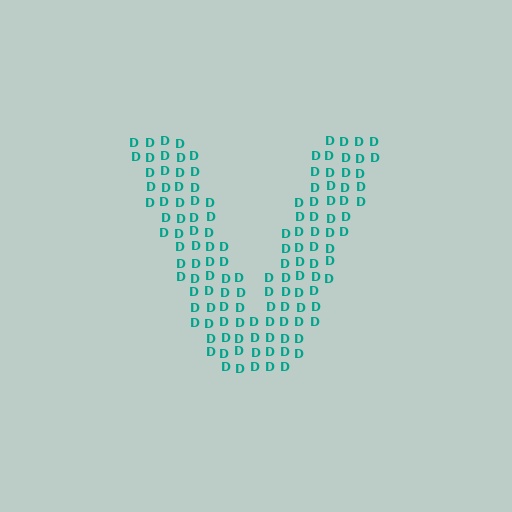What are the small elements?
The small elements are letter D's.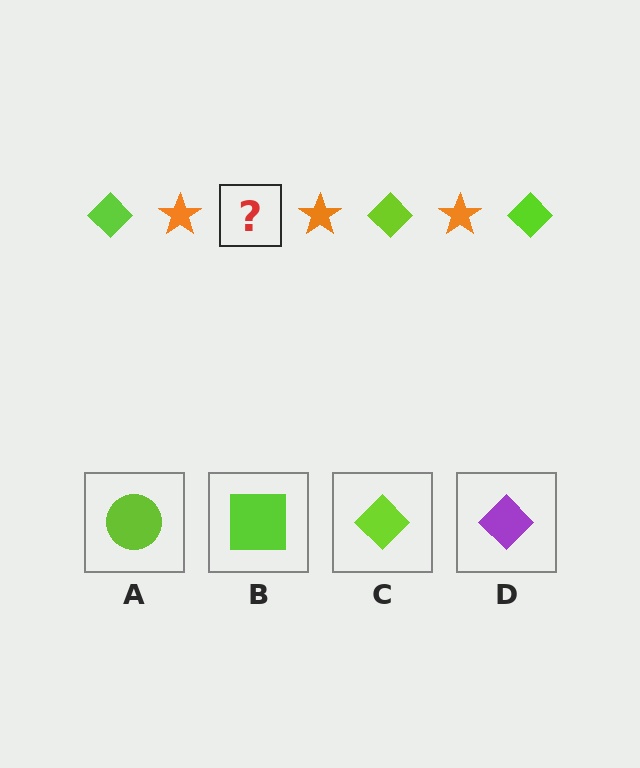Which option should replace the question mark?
Option C.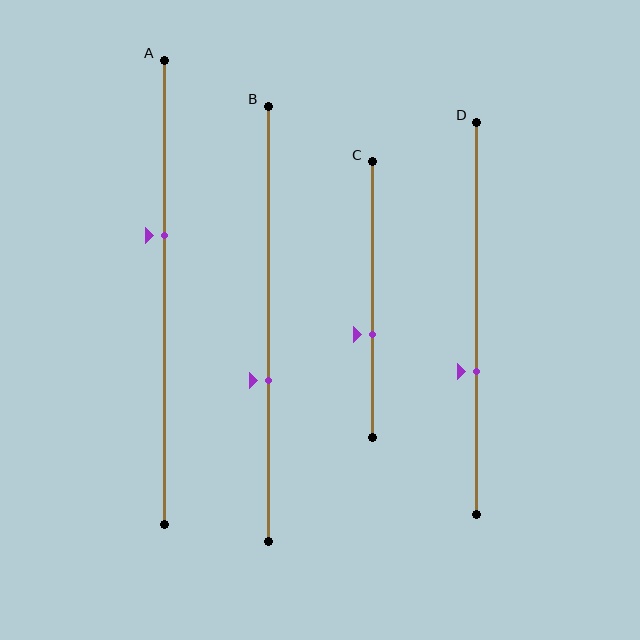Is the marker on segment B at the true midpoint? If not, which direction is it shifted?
No, the marker on segment B is shifted downward by about 13% of the segment length.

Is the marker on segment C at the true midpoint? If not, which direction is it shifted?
No, the marker on segment C is shifted downward by about 12% of the segment length.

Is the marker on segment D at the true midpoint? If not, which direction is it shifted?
No, the marker on segment D is shifted downward by about 14% of the segment length.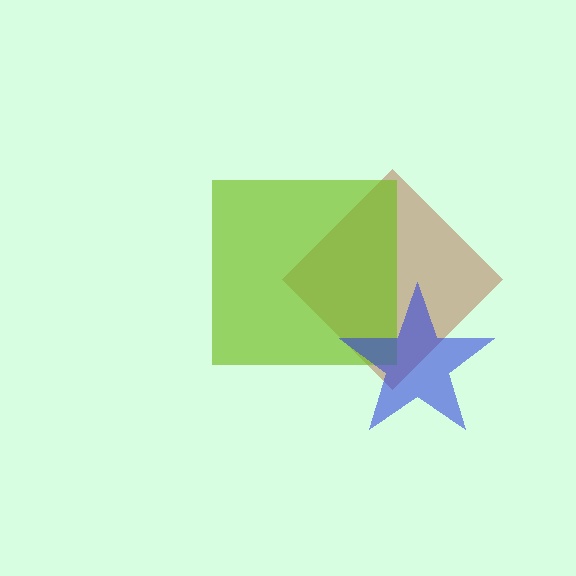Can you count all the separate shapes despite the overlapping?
Yes, there are 3 separate shapes.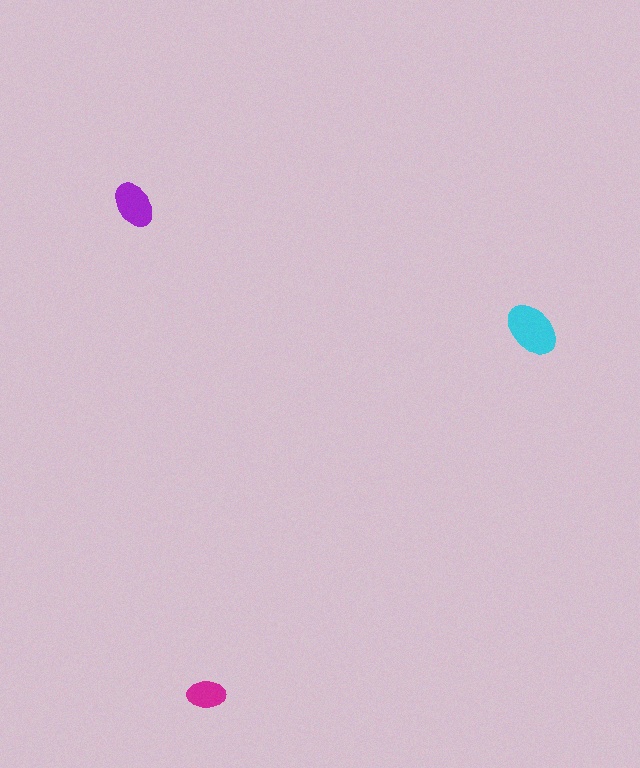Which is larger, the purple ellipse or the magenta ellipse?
The purple one.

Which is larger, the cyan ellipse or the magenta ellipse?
The cyan one.